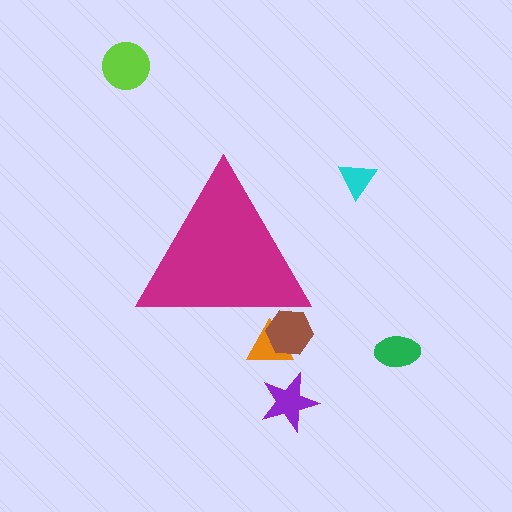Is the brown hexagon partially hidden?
Yes, the brown hexagon is partially hidden behind the magenta triangle.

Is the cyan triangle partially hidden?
No, the cyan triangle is fully visible.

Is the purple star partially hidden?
No, the purple star is fully visible.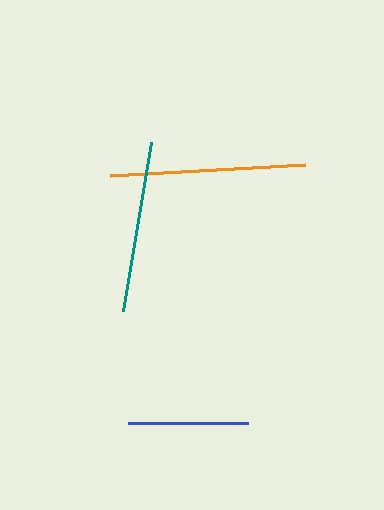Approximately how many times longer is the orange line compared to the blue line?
The orange line is approximately 1.6 times the length of the blue line.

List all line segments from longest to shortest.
From longest to shortest: orange, teal, blue.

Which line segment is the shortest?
The blue line is the shortest at approximately 119 pixels.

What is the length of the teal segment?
The teal segment is approximately 171 pixels long.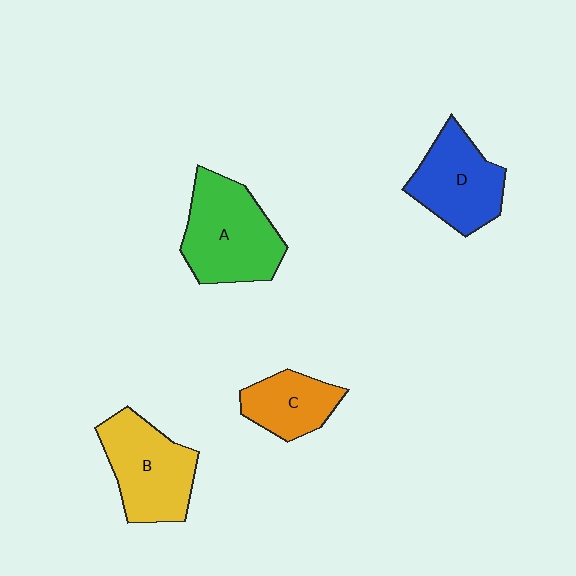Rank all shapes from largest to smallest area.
From largest to smallest: A (green), B (yellow), D (blue), C (orange).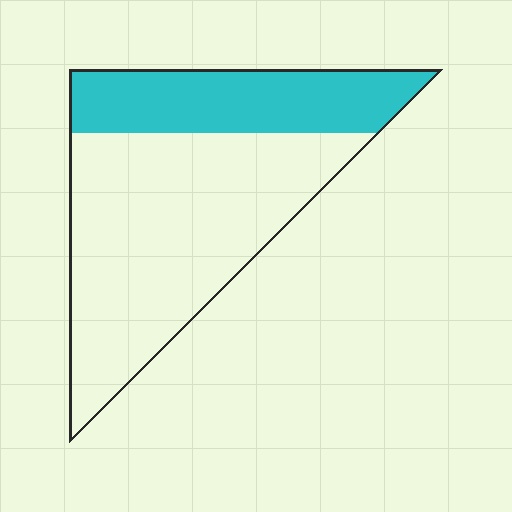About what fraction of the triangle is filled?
About one third (1/3).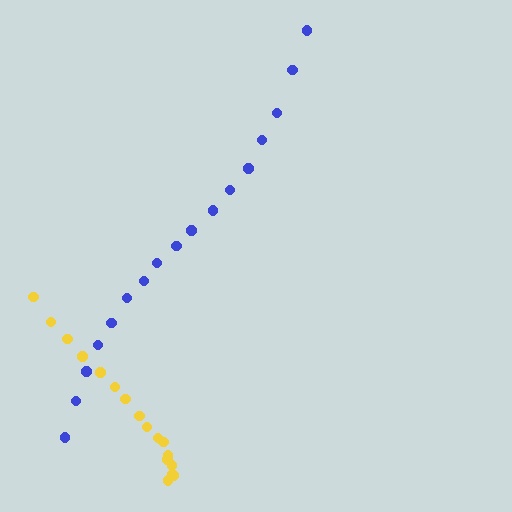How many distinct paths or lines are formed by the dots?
There are 2 distinct paths.